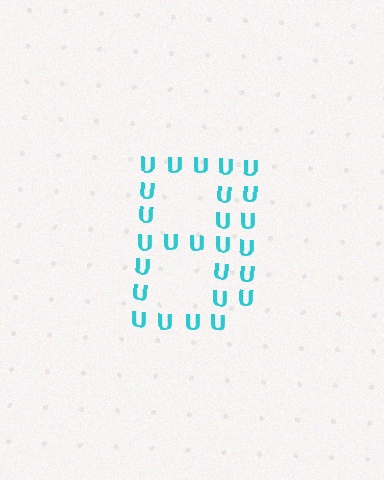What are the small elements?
The small elements are letter U's.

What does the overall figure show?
The overall figure shows the letter B.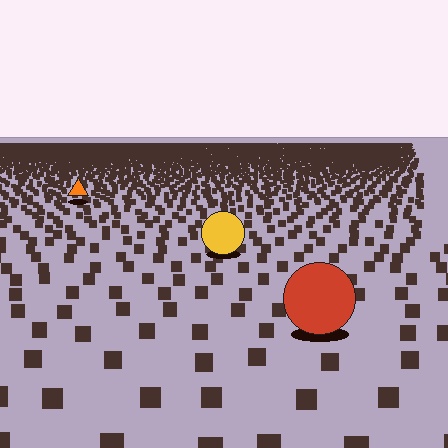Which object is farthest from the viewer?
The orange triangle is farthest from the viewer. It appears smaller and the ground texture around it is denser.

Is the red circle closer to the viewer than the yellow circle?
Yes. The red circle is closer — you can tell from the texture gradient: the ground texture is coarser near it.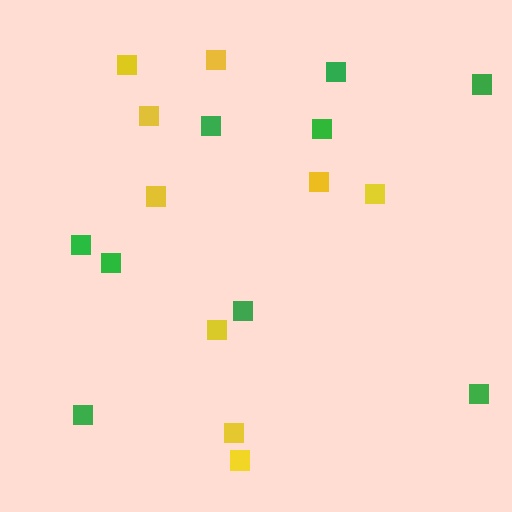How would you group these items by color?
There are 2 groups: one group of green squares (9) and one group of yellow squares (9).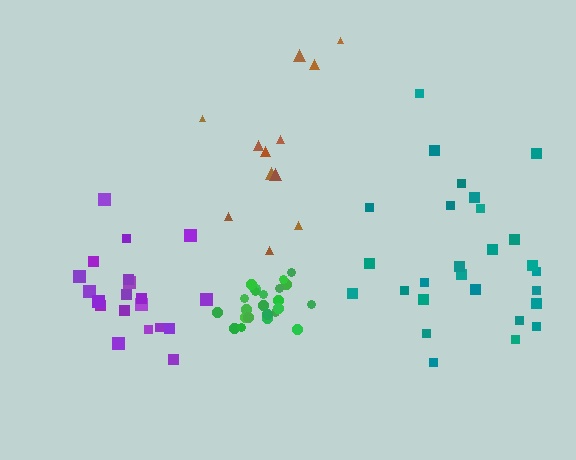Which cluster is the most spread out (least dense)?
Brown.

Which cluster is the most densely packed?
Green.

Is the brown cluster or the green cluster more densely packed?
Green.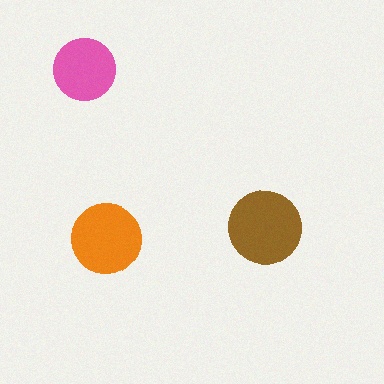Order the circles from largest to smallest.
the brown one, the orange one, the pink one.